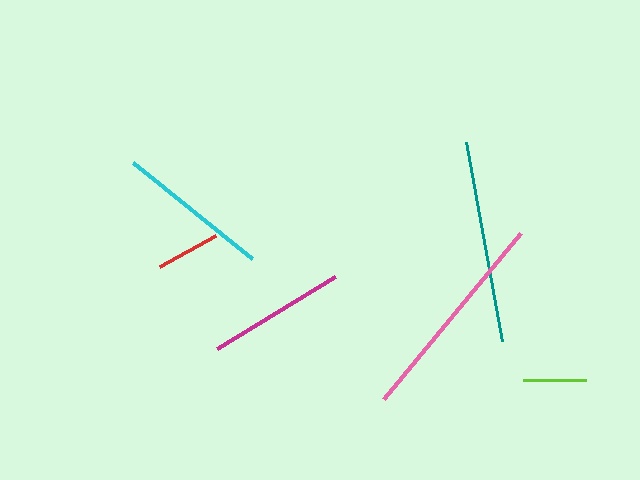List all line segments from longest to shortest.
From longest to shortest: pink, teal, cyan, magenta, red, lime.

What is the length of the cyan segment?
The cyan segment is approximately 152 pixels long.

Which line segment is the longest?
The pink line is the longest at approximately 215 pixels.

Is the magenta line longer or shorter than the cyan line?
The cyan line is longer than the magenta line.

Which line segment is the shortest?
The lime line is the shortest at approximately 63 pixels.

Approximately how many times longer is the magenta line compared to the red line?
The magenta line is approximately 2.2 times the length of the red line.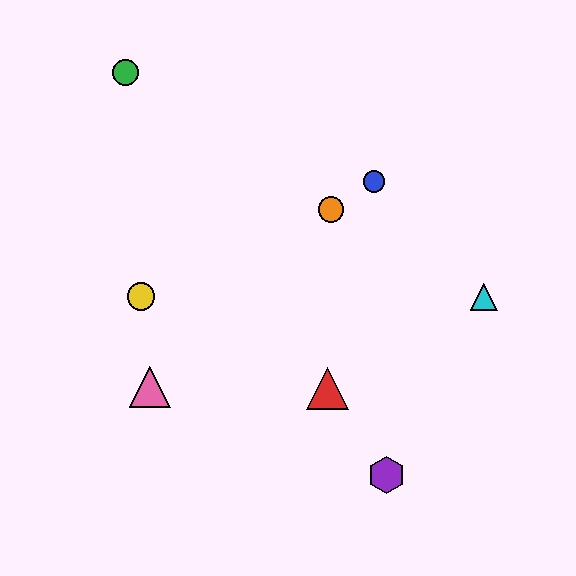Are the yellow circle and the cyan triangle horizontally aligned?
Yes, both are at y≈297.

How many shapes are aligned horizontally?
2 shapes (the yellow circle, the cyan triangle) are aligned horizontally.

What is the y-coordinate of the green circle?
The green circle is at y≈72.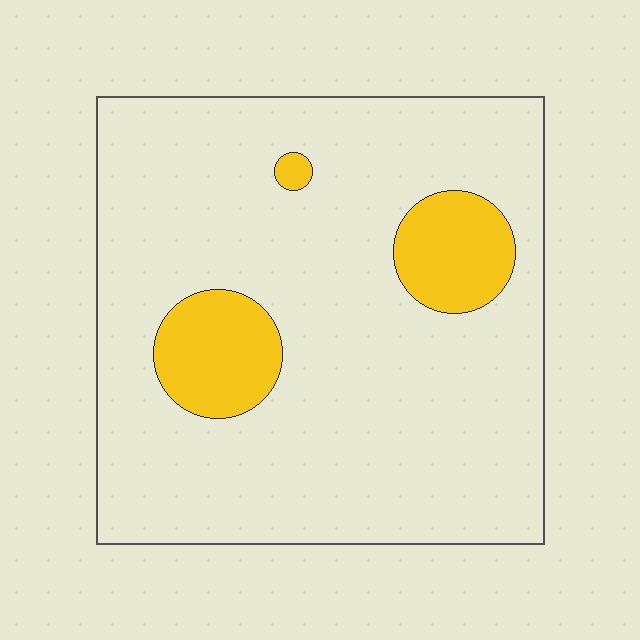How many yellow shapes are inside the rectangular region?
3.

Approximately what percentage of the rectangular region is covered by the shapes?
Approximately 15%.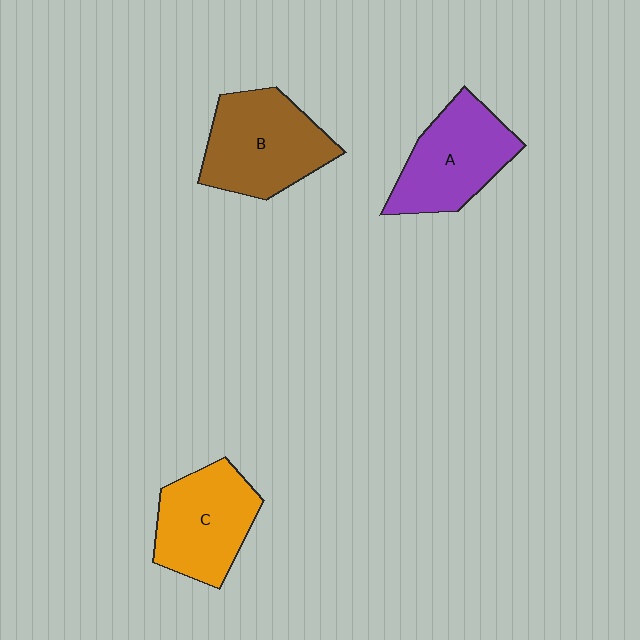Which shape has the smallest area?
Shape C (orange).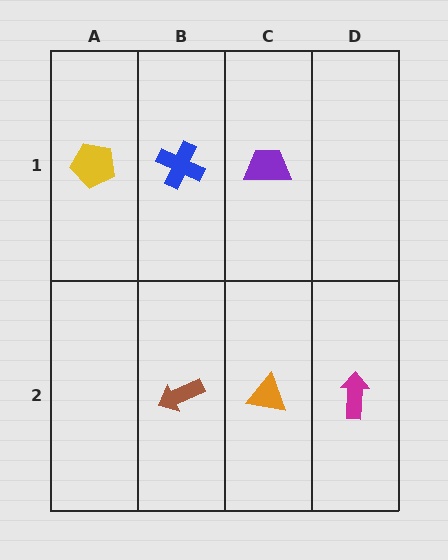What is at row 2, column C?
An orange triangle.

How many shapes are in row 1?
3 shapes.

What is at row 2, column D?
A magenta arrow.